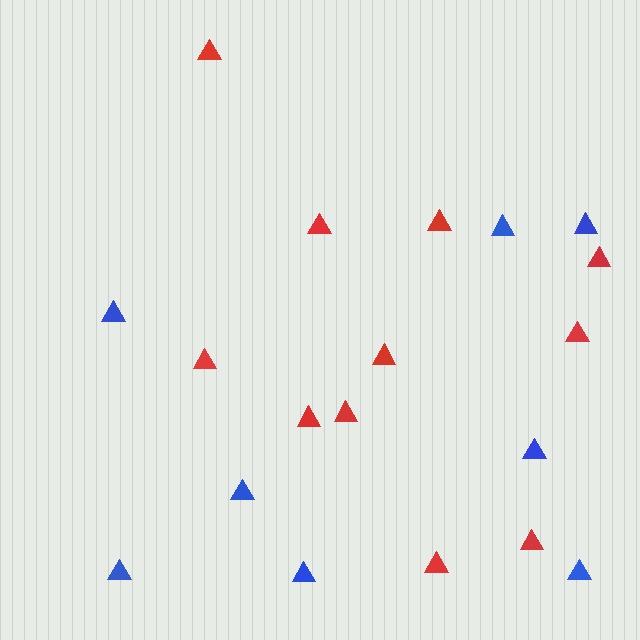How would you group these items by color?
There are 2 groups: one group of red triangles (11) and one group of blue triangles (8).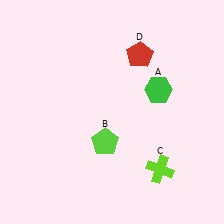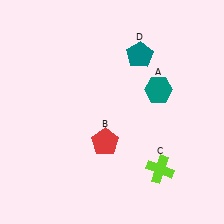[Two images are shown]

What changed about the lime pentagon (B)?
In Image 1, B is lime. In Image 2, it changed to red.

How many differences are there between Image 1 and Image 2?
There are 3 differences between the two images.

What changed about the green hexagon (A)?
In Image 1, A is green. In Image 2, it changed to teal.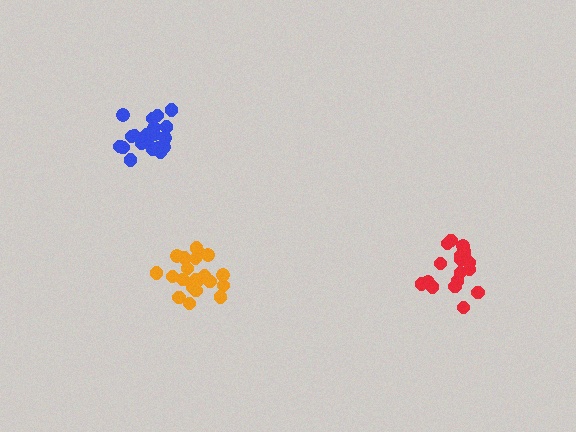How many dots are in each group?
Group 1: 21 dots, Group 2: 18 dots, Group 3: 20 dots (59 total).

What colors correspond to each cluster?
The clusters are colored: orange, red, blue.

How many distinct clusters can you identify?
There are 3 distinct clusters.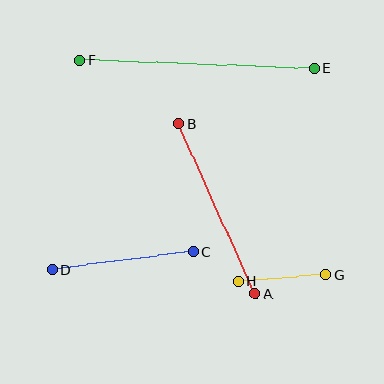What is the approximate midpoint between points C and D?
The midpoint is at approximately (123, 261) pixels.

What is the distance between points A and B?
The distance is approximately 186 pixels.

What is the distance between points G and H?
The distance is approximately 87 pixels.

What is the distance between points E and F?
The distance is approximately 235 pixels.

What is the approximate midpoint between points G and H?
The midpoint is at approximately (282, 278) pixels.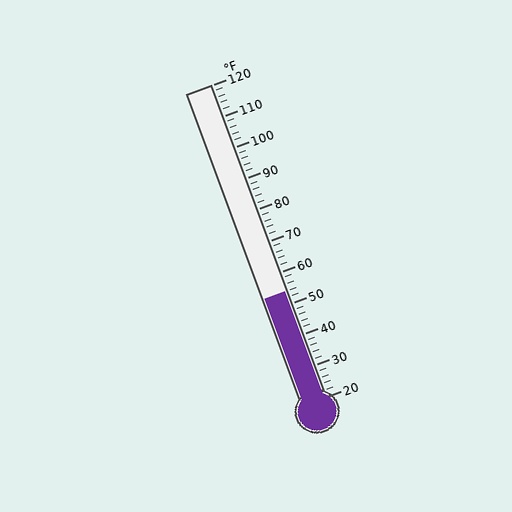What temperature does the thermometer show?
The thermometer shows approximately 54°F.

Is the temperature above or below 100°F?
The temperature is below 100°F.